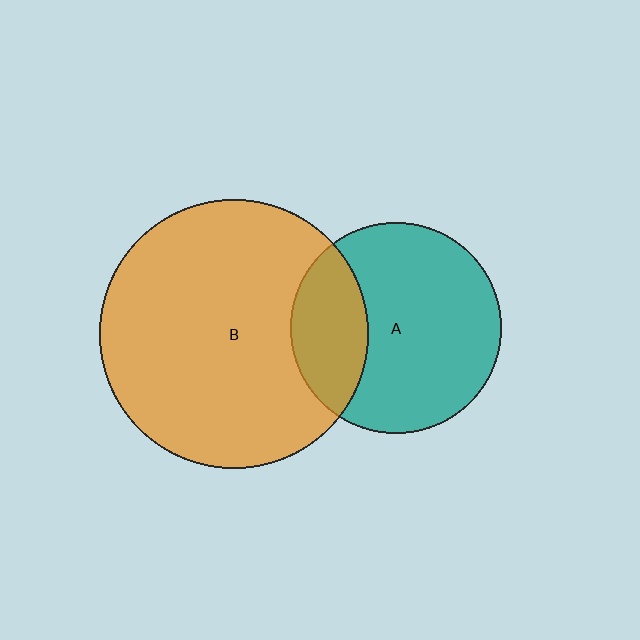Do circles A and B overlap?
Yes.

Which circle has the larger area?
Circle B (orange).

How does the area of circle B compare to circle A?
Approximately 1.6 times.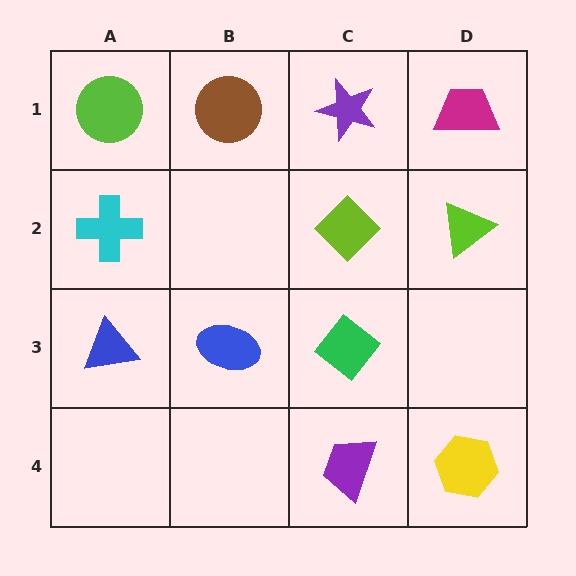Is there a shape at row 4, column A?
No, that cell is empty.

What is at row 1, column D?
A magenta trapezoid.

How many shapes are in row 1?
4 shapes.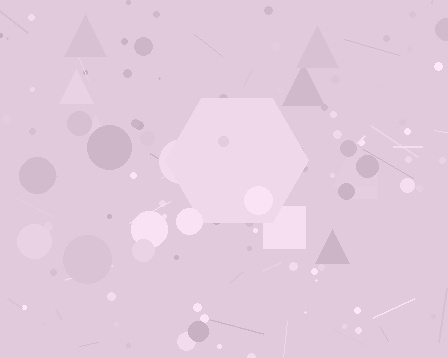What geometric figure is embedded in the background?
A hexagon is embedded in the background.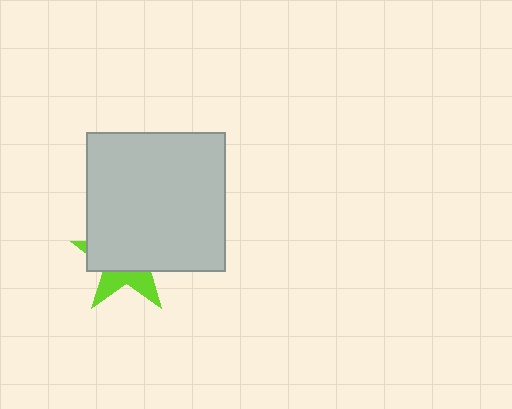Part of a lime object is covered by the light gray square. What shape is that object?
It is a star.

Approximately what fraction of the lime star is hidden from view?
Roughly 66% of the lime star is hidden behind the light gray square.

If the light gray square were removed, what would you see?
You would see the complete lime star.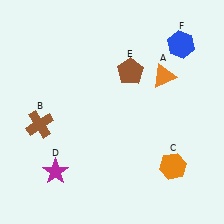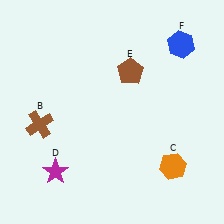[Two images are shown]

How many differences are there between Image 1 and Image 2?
There is 1 difference between the two images.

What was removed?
The orange triangle (A) was removed in Image 2.